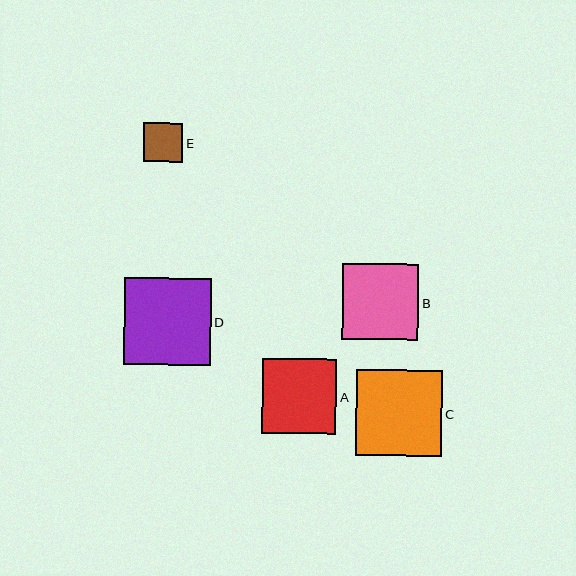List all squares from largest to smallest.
From largest to smallest: D, C, B, A, E.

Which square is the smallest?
Square E is the smallest with a size of approximately 39 pixels.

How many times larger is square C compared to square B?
Square C is approximately 1.1 times the size of square B.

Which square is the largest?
Square D is the largest with a size of approximately 87 pixels.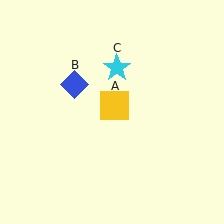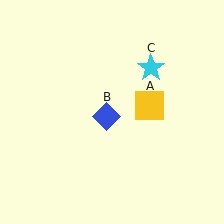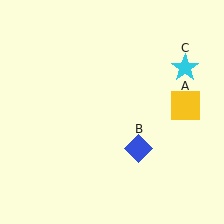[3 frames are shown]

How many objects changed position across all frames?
3 objects changed position: yellow square (object A), blue diamond (object B), cyan star (object C).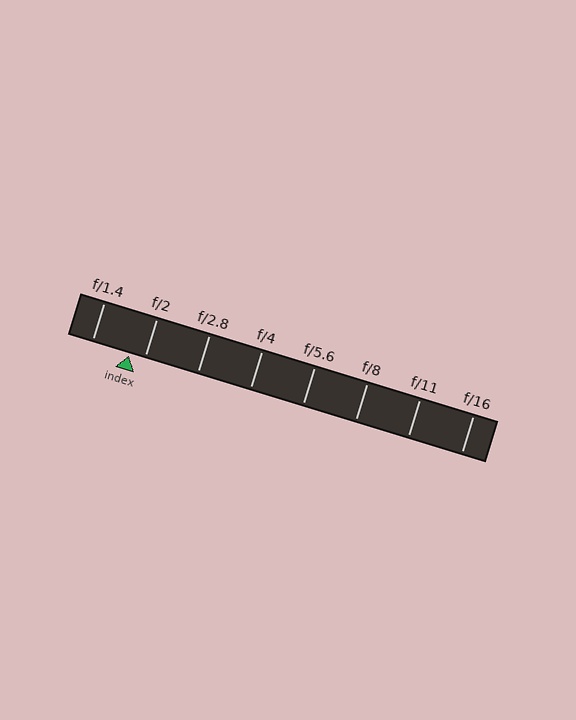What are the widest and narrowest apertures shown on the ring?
The widest aperture shown is f/1.4 and the narrowest is f/16.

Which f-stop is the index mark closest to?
The index mark is closest to f/2.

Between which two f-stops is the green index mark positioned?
The index mark is between f/1.4 and f/2.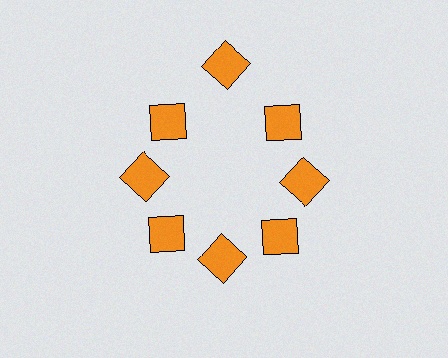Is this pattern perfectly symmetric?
No. The 8 orange diamonds are arranged in a ring, but one element near the 12 o'clock position is pushed outward from the center, breaking the 8-fold rotational symmetry.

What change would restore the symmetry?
The symmetry would be restored by moving it inward, back onto the ring so that all 8 diamonds sit at equal angles and equal distance from the center.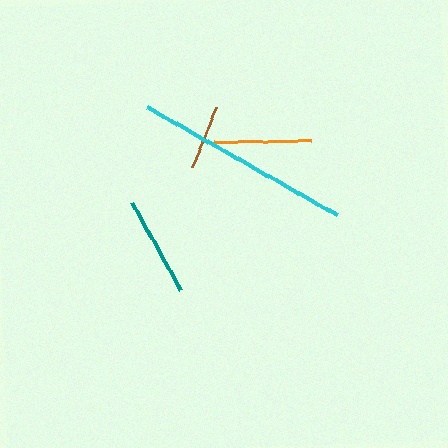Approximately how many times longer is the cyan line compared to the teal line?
The cyan line is approximately 2.2 times the length of the teal line.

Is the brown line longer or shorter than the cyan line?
The cyan line is longer than the brown line.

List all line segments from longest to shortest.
From longest to shortest: cyan, teal, orange, brown.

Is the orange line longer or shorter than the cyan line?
The cyan line is longer than the orange line.